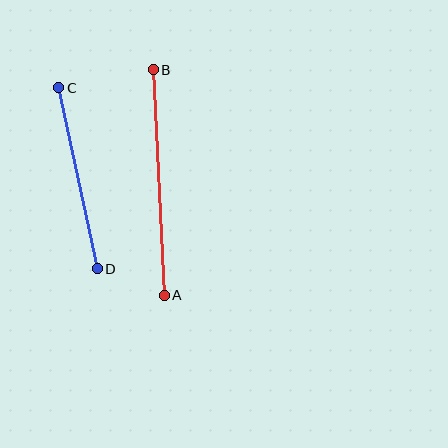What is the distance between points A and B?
The distance is approximately 226 pixels.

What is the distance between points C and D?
The distance is approximately 185 pixels.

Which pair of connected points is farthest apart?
Points A and B are farthest apart.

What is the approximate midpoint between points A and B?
The midpoint is at approximately (159, 182) pixels.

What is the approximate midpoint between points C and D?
The midpoint is at approximately (78, 178) pixels.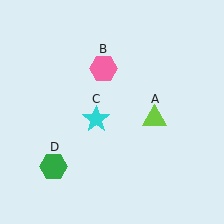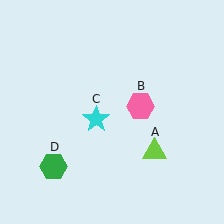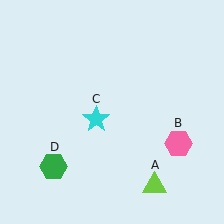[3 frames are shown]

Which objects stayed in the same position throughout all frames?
Cyan star (object C) and green hexagon (object D) remained stationary.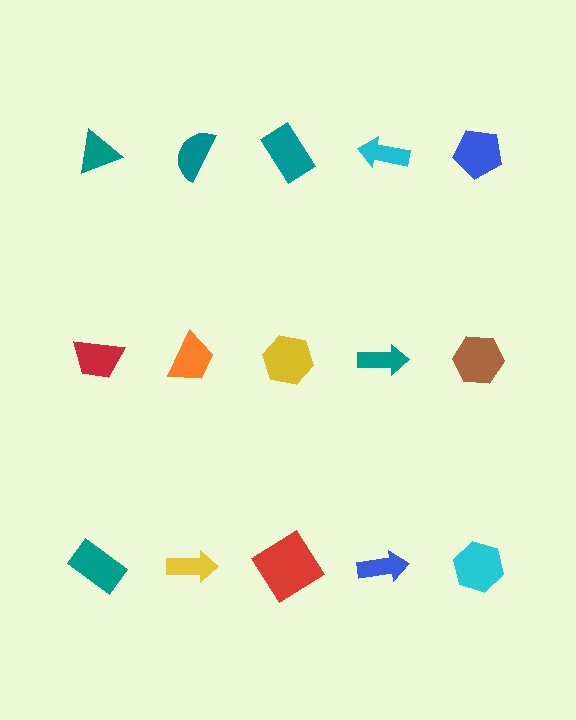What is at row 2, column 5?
A brown hexagon.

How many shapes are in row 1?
5 shapes.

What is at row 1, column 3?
A teal rectangle.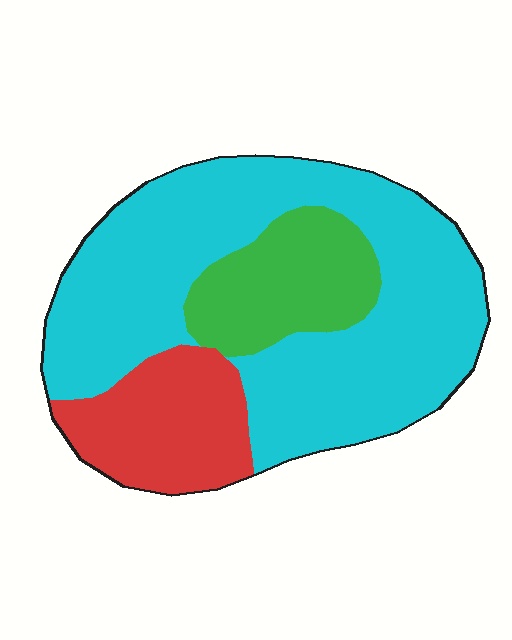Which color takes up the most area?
Cyan, at roughly 65%.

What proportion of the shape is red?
Red covers roughly 20% of the shape.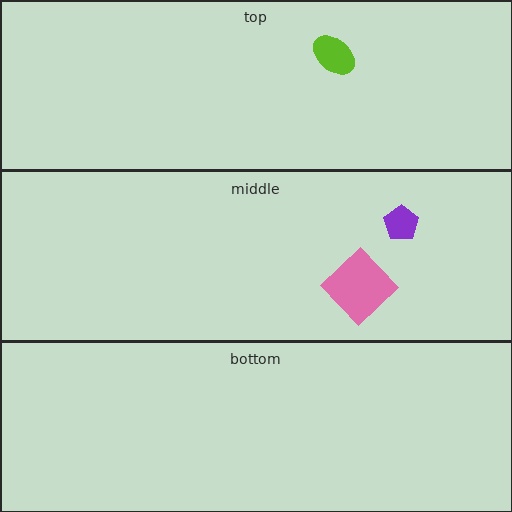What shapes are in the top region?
The lime ellipse.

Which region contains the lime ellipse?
The top region.